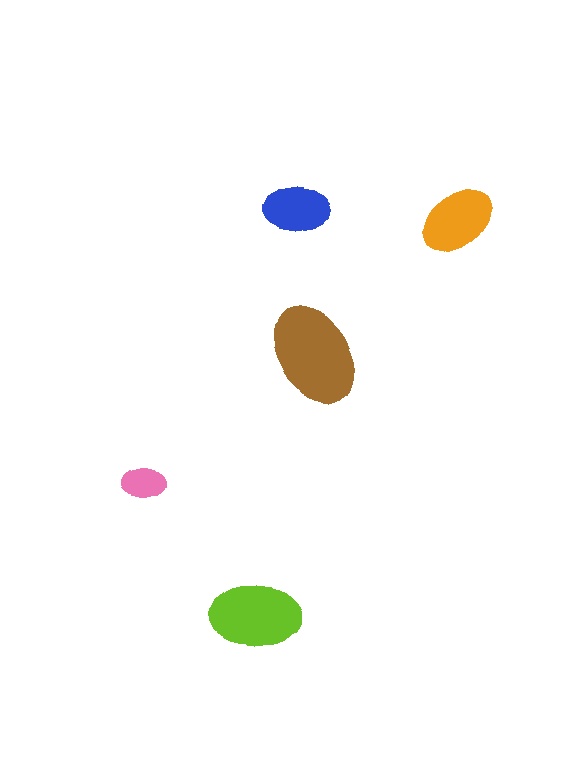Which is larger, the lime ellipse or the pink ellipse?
The lime one.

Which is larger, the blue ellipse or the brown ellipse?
The brown one.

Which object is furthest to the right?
The orange ellipse is rightmost.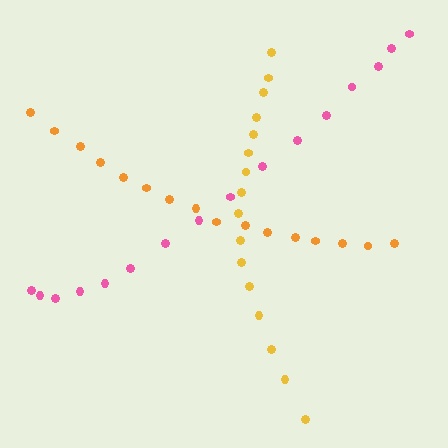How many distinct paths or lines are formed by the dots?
There are 3 distinct paths.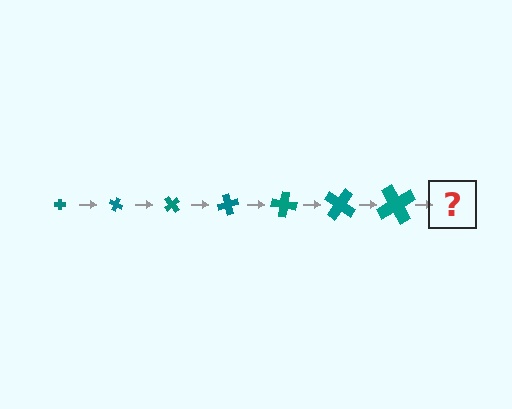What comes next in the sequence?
The next element should be a cross, larger than the previous one and rotated 175 degrees from the start.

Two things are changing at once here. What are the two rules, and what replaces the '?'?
The two rules are that the cross grows larger each step and it rotates 25 degrees each step. The '?' should be a cross, larger than the previous one and rotated 175 degrees from the start.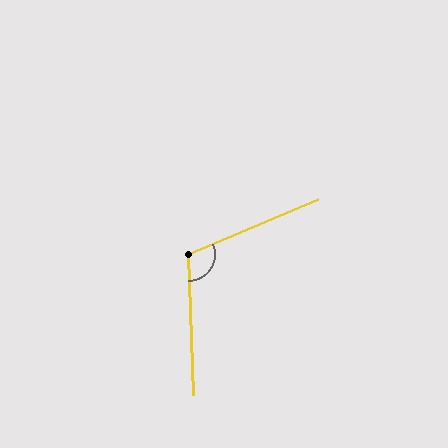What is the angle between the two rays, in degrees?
Approximately 111 degrees.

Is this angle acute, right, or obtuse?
It is obtuse.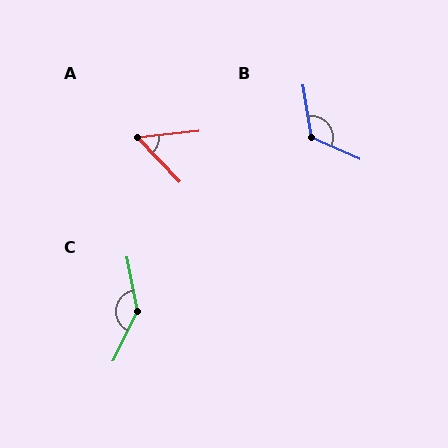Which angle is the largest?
C, at approximately 143 degrees.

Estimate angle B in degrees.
Approximately 123 degrees.